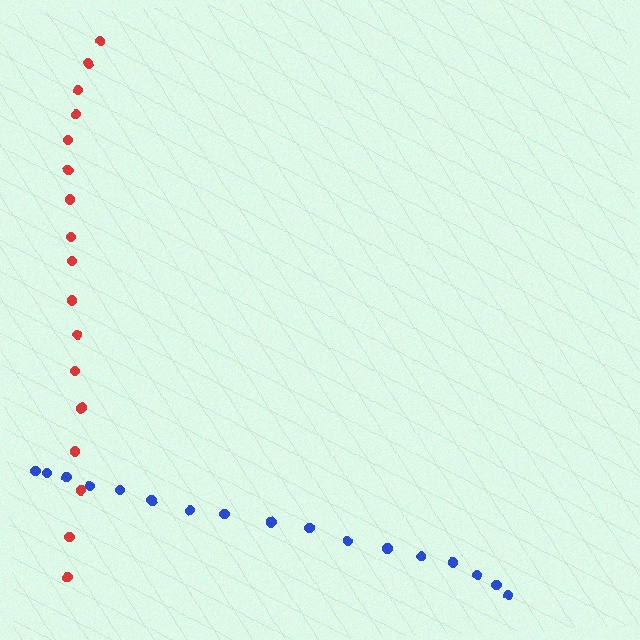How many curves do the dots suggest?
There are 2 distinct paths.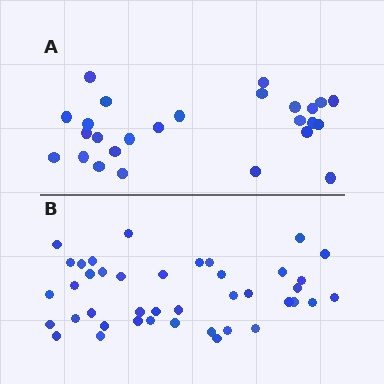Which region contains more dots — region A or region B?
Region B (the bottom region) has more dots.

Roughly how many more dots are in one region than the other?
Region B has approximately 15 more dots than region A.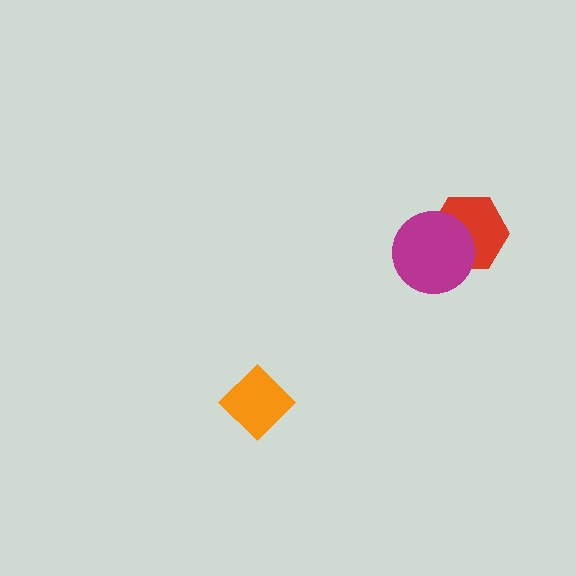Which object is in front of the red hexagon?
The magenta circle is in front of the red hexagon.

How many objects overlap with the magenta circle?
1 object overlaps with the magenta circle.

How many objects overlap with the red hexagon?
1 object overlaps with the red hexagon.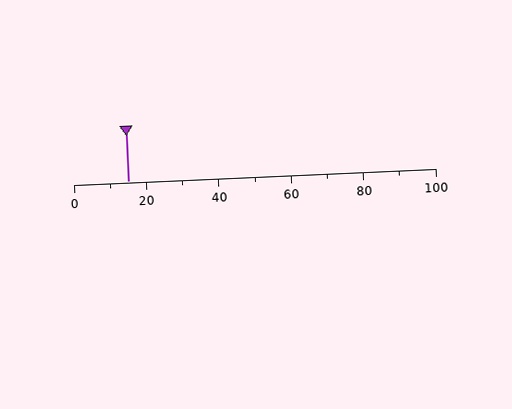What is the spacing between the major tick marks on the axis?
The major ticks are spaced 20 apart.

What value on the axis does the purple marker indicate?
The marker indicates approximately 15.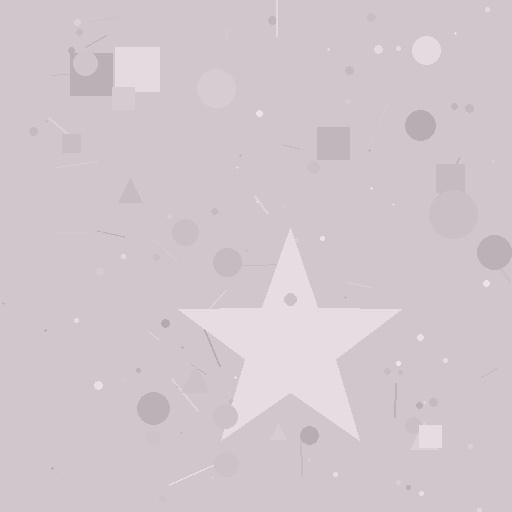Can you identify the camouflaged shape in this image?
The camouflaged shape is a star.